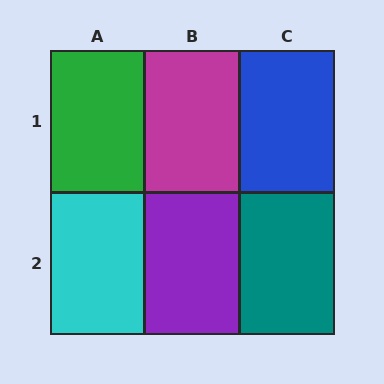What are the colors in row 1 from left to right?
Green, magenta, blue.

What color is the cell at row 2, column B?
Purple.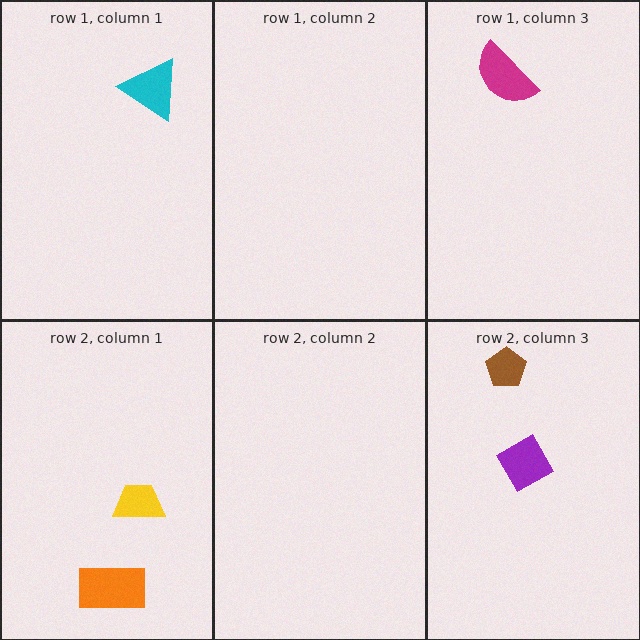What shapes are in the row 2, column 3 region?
The purple diamond, the brown pentagon.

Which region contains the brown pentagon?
The row 2, column 3 region.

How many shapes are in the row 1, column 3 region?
1.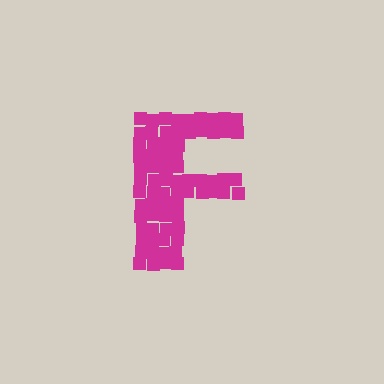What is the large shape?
The large shape is the letter F.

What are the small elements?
The small elements are squares.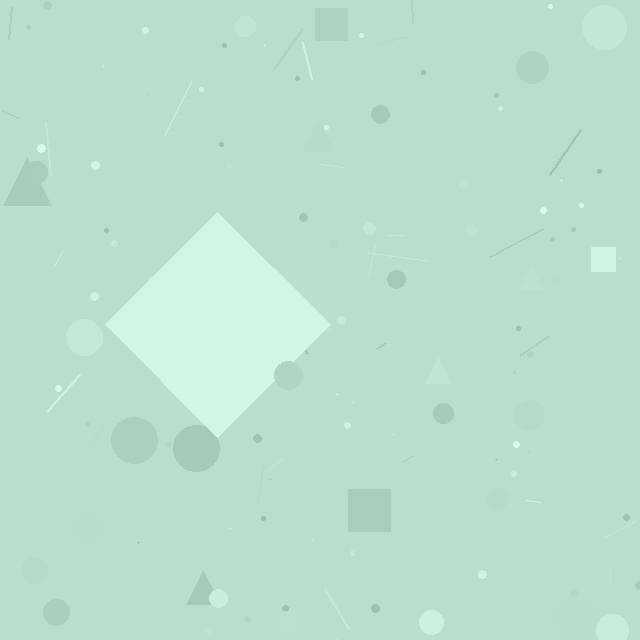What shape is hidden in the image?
A diamond is hidden in the image.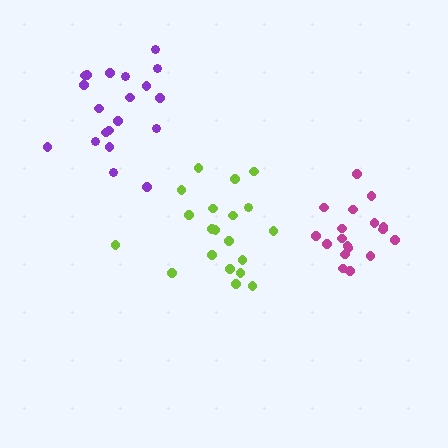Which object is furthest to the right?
The magenta cluster is rightmost.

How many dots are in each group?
Group 1: 20 dots, Group 2: 18 dots, Group 3: 20 dots (58 total).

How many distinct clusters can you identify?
There are 3 distinct clusters.